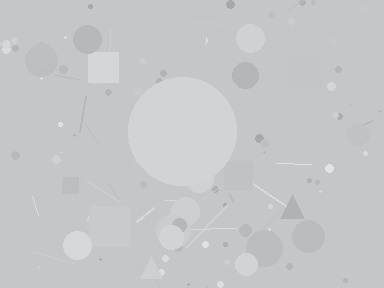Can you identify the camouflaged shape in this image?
The camouflaged shape is a circle.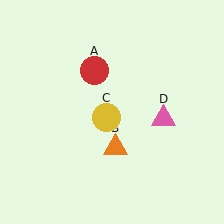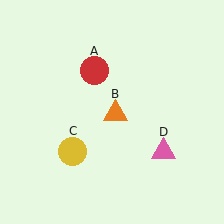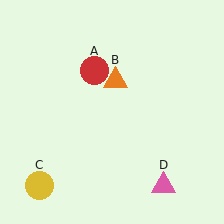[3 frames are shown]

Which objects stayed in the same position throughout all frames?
Red circle (object A) remained stationary.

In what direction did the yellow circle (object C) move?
The yellow circle (object C) moved down and to the left.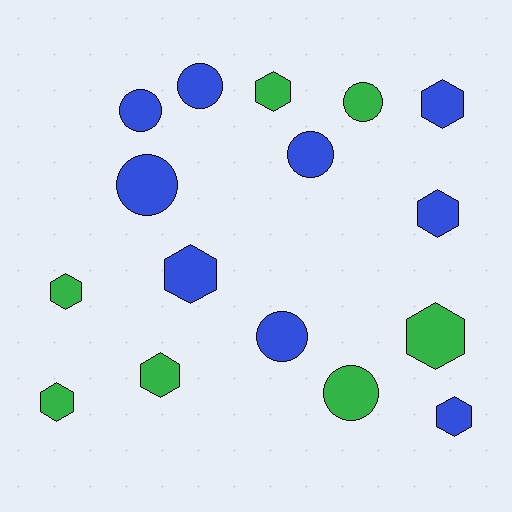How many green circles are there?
There are 2 green circles.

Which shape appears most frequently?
Hexagon, with 9 objects.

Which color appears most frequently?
Blue, with 9 objects.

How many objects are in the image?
There are 16 objects.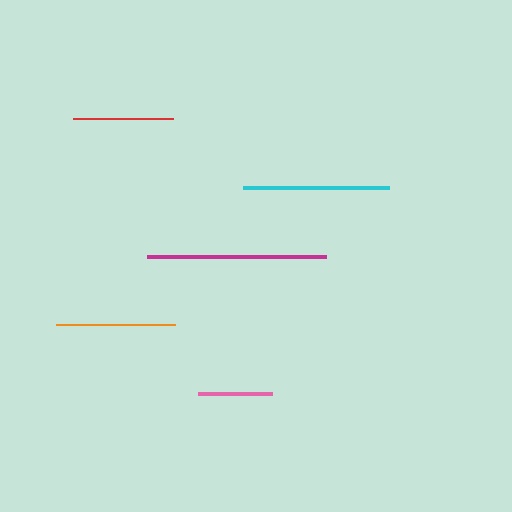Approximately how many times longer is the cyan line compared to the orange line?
The cyan line is approximately 1.2 times the length of the orange line.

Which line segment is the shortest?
The pink line is the shortest at approximately 74 pixels.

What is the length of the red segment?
The red segment is approximately 100 pixels long.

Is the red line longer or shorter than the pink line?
The red line is longer than the pink line.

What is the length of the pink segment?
The pink segment is approximately 74 pixels long.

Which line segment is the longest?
The magenta line is the longest at approximately 179 pixels.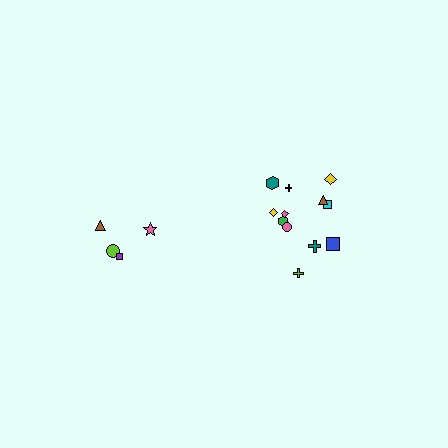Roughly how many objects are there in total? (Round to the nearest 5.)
Roughly 15 objects in total.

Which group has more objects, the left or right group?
The right group.